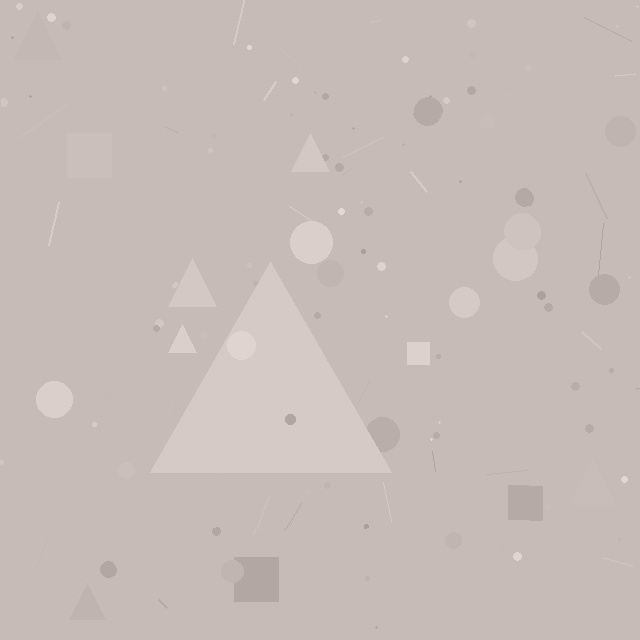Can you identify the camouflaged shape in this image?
The camouflaged shape is a triangle.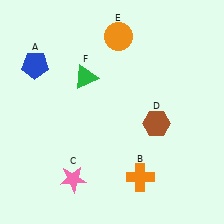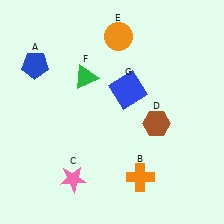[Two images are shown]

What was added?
A blue square (G) was added in Image 2.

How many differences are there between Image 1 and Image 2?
There is 1 difference between the two images.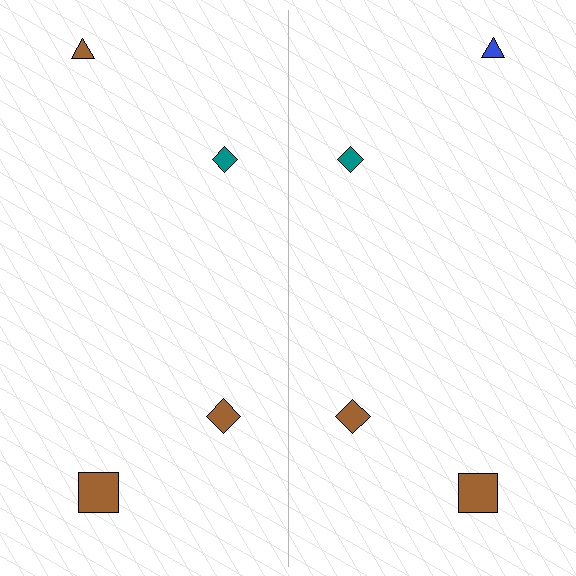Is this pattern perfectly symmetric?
No, the pattern is not perfectly symmetric. The blue triangle on the right side breaks the symmetry — its mirror counterpart is brown.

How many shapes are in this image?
There are 8 shapes in this image.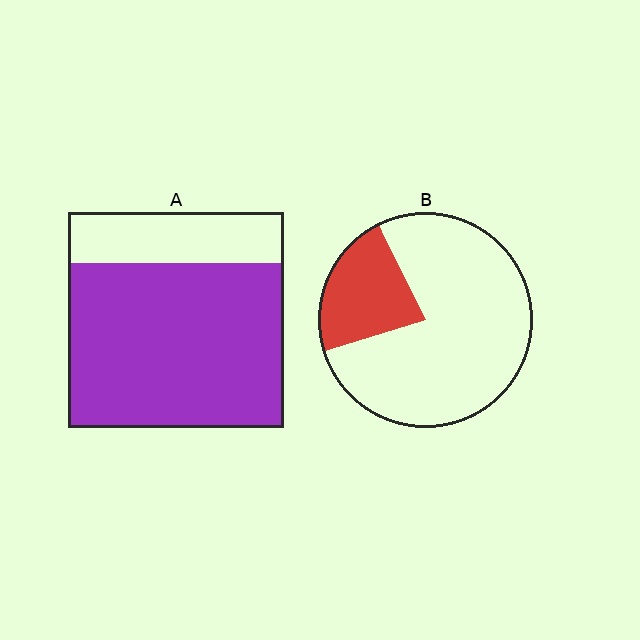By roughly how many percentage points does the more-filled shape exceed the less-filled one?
By roughly 55 percentage points (A over B).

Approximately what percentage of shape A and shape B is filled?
A is approximately 75% and B is approximately 20%.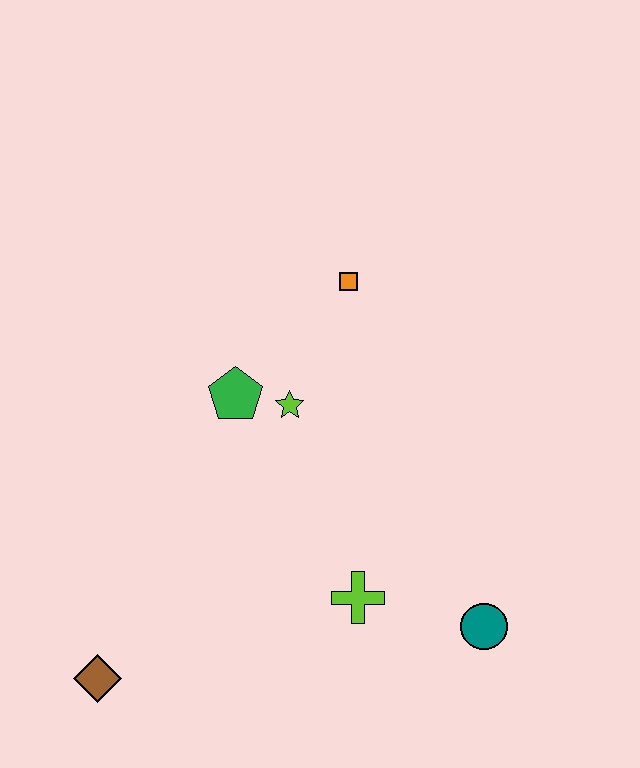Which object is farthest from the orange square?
The brown diamond is farthest from the orange square.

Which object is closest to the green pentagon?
The lime star is closest to the green pentagon.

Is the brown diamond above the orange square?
No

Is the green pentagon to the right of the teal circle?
No